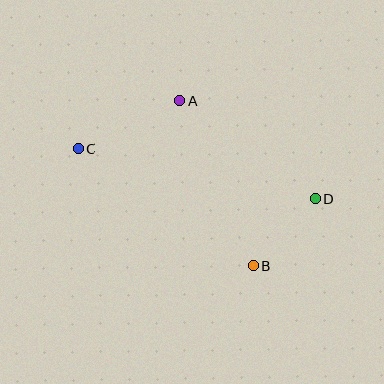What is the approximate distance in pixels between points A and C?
The distance between A and C is approximately 111 pixels.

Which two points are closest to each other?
Points B and D are closest to each other.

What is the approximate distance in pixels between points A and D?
The distance between A and D is approximately 168 pixels.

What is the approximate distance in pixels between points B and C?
The distance between B and C is approximately 210 pixels.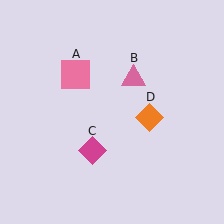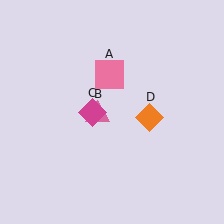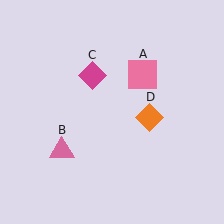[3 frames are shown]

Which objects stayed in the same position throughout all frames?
Orange diamond (object D) remained stationary.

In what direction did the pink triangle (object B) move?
The pink triangle (object B) moved down and to the left.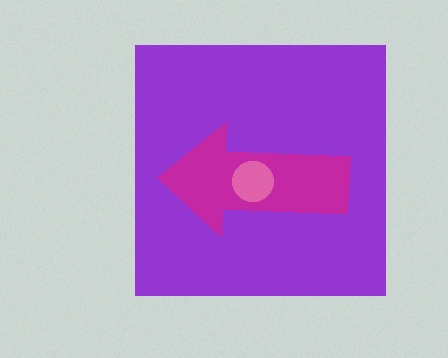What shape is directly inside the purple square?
The magenta arrow.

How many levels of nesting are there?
3.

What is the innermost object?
The pink circle.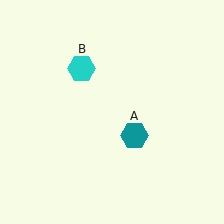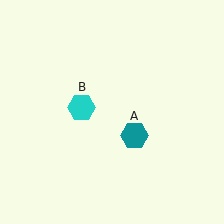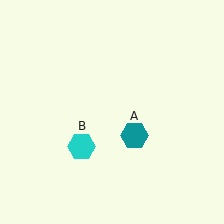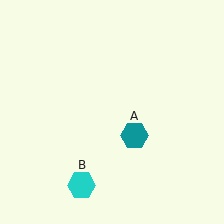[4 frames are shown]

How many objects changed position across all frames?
1 object changed position: cyan hexagon (object B).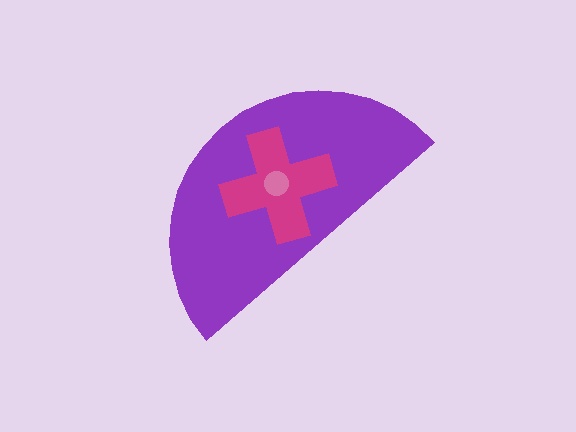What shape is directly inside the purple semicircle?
The magenta cross.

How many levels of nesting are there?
3.